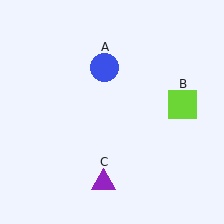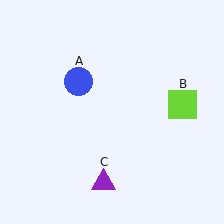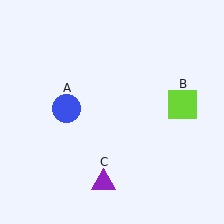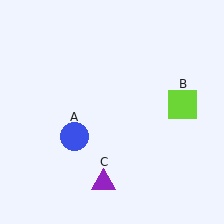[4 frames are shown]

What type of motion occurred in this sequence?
The blue circle (object A) rotated counterclockwise around the center of the scene.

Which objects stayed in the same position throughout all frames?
Lime square (object B) and purple triangle (object C) remained stationary.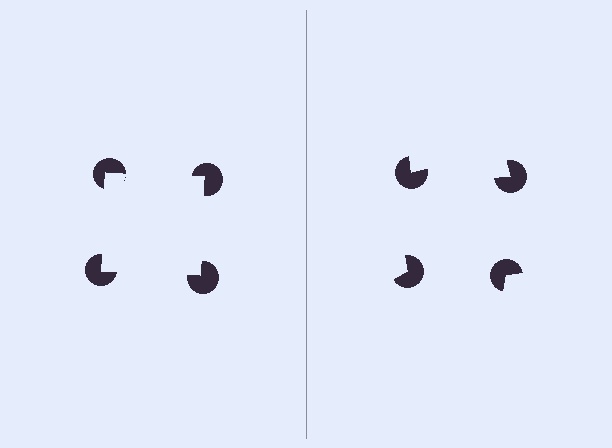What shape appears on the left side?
An illusory square.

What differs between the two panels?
The pac-man discs are positioned identically on both sides; only the wedge orientations differ. On the left they align to a square; on the right they are misaligned.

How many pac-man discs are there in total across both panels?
8 — 4 on each side.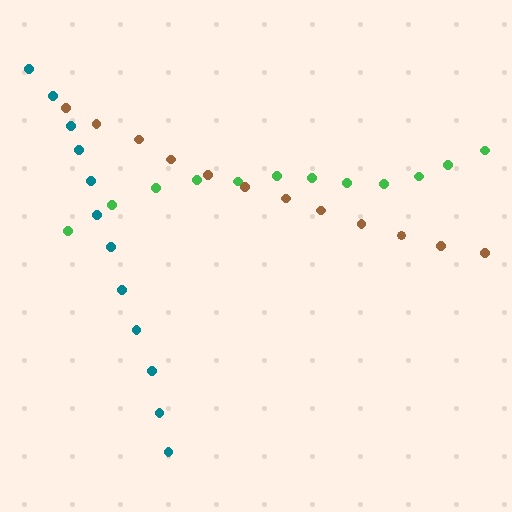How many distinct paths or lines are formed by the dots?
There are 3 distinct paths.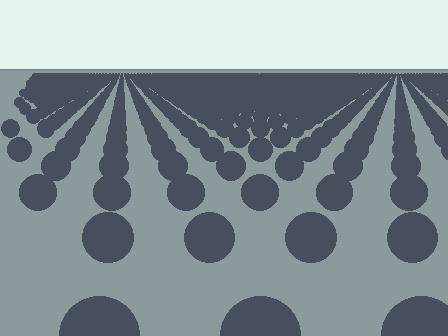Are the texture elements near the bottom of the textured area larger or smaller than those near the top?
Larger. Near the bottom, elements are closer to the viewer and appear at a bigger on-screen size.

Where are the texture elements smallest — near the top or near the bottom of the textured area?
Near the top.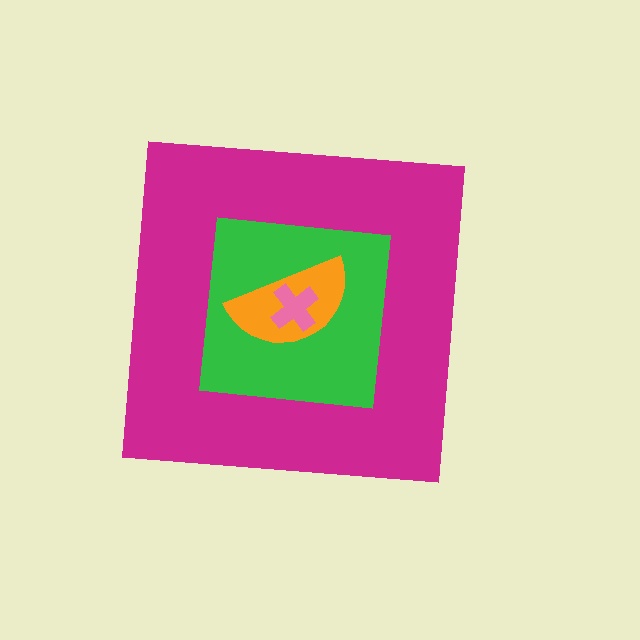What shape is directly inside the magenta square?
The green square.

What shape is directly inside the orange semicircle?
The pink cross.